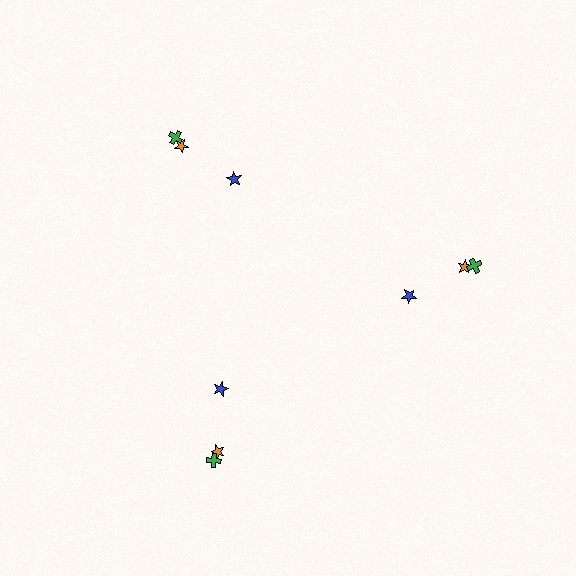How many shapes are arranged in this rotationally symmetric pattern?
There are 9 shapes, arranged in 3 groups of 3.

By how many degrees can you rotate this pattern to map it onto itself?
The pattern maps onto itself every 120 degrees of rotation.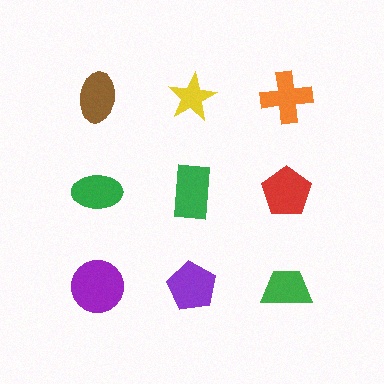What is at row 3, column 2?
A purple pentagon.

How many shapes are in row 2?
3 shapes.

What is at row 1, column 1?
A brown ellipse.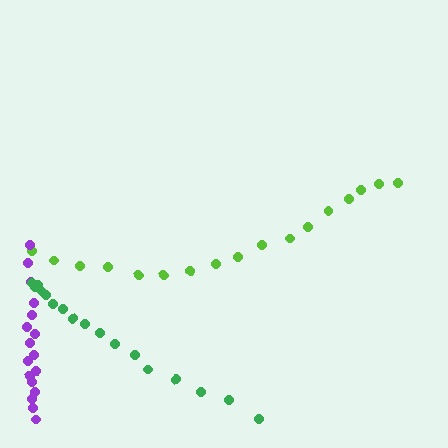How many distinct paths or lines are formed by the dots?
There are 3 distinct paths.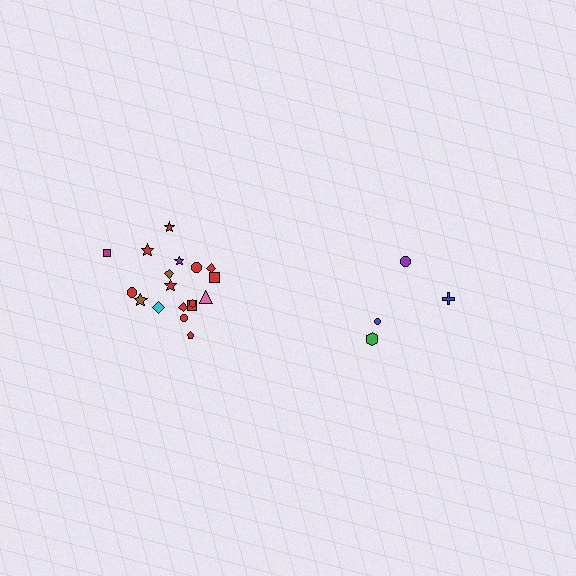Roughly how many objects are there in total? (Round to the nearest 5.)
Roughly 20 objects in total.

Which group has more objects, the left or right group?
The left group.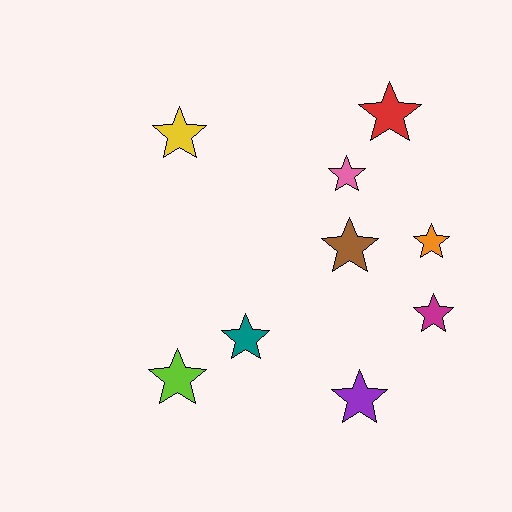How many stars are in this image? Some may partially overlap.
There are 9 stars.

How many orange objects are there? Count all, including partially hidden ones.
There is 1 orange object.